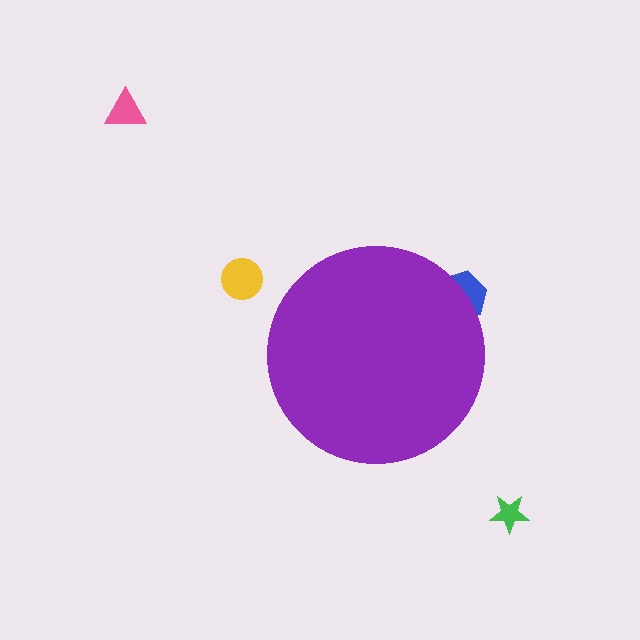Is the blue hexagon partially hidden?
Yes, the blue hexagon is partially hidden behind the purple circle.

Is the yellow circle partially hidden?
No, the yellow circle is fully visible.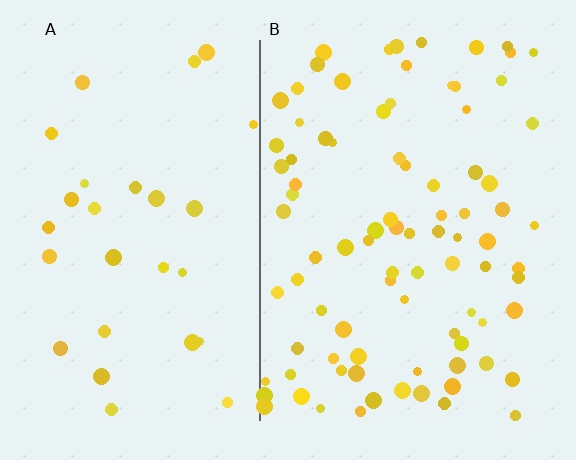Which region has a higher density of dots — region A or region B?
B (the right).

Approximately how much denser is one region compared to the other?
Approximately 3.0× — region B over region A.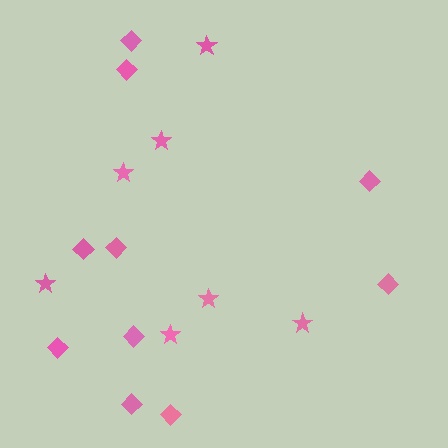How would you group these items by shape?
There are 2 groups: one group of stars (7) and one group of diamonds (10).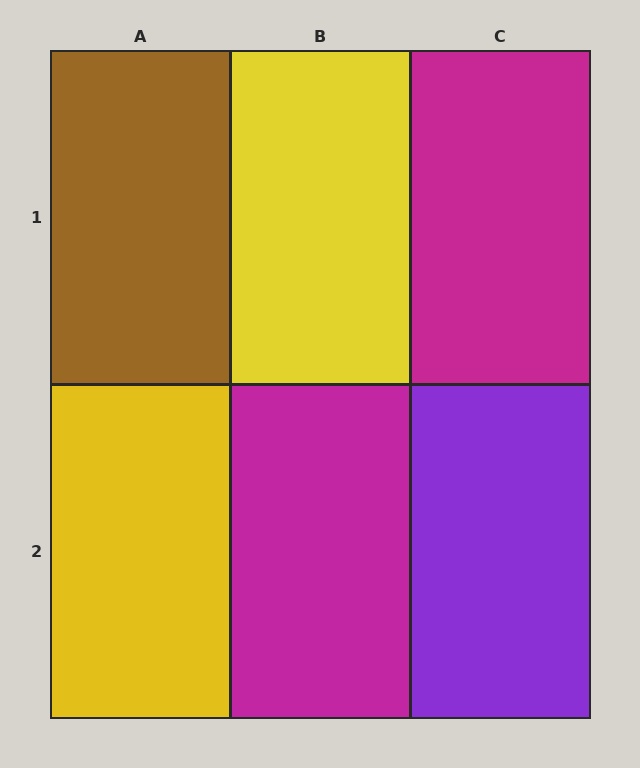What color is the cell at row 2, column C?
Purple.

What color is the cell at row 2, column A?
Yellow.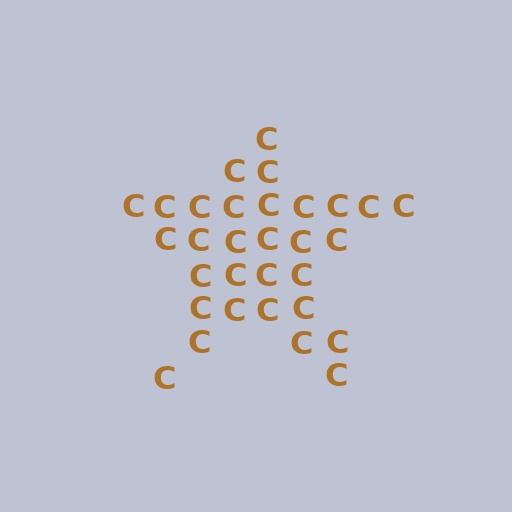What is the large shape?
The large shape is a star.